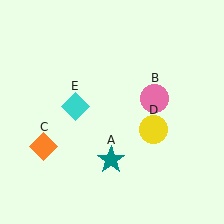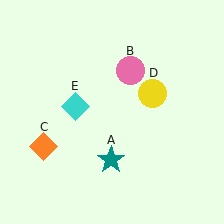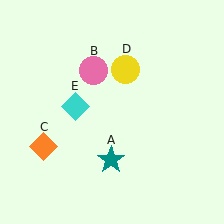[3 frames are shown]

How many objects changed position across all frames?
2 objects changed position: pink circle (object B), yellow circle (object D).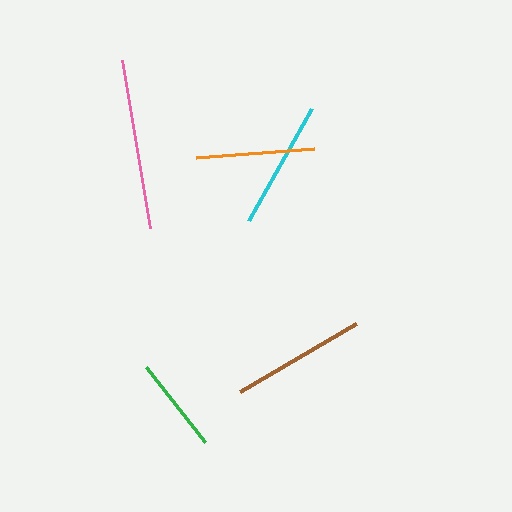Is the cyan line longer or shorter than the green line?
The cyan line is longer than the green line.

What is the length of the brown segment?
The brown segment is approximately 135 pixels long.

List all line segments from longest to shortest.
From longest to shortest: pink, brown, cyan, orange, green.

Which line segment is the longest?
The pink line is the longest at approximately 171 pixels.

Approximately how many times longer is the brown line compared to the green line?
The brown line is approximately 1.4 times the length of the green line.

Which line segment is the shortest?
The green line is the shortest at approximately 95 pixels.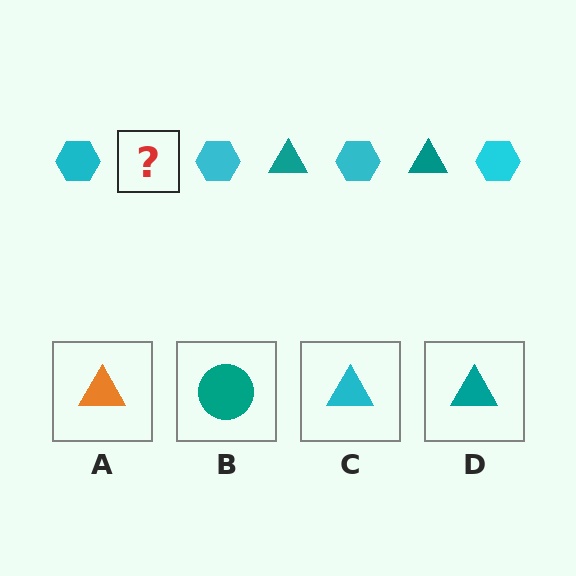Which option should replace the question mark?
Option D.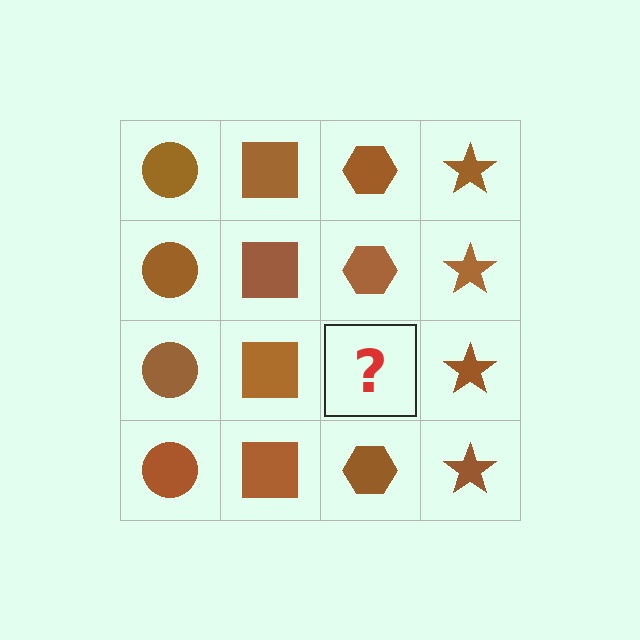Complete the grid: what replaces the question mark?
The question mark should be replaced with a brown hexagon.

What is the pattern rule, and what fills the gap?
The rule is that each column has a consistent shape. The gap should be filled with a brown hexagon.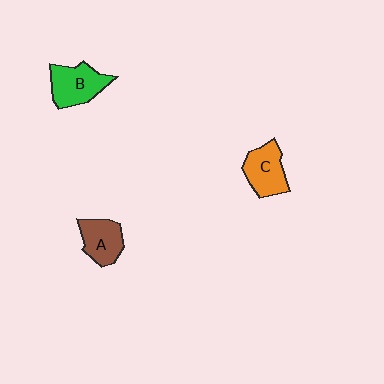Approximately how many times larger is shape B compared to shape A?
Approximately 1.2 times.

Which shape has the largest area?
Shape B (green).